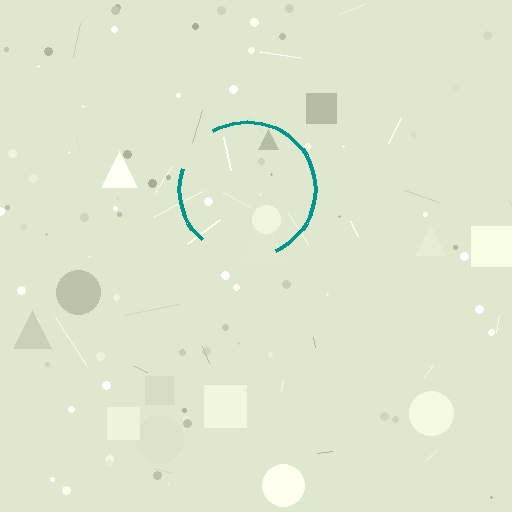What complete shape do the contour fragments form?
The contour fragments form a circle.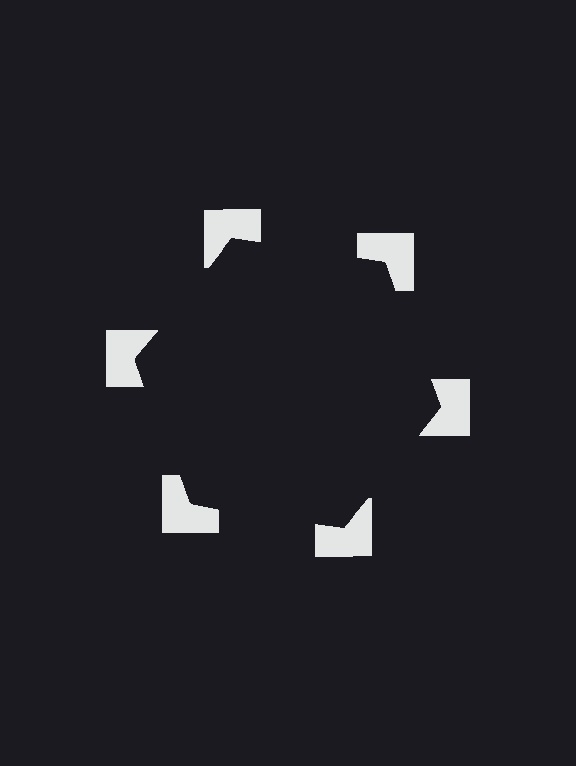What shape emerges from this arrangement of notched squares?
An illusory hexagon — its edges are inferred from the aligned wedge cuts in the notched squares, not physically drawn.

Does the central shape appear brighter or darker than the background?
It typically appears slightly darker than the background, even though no actual brightness change is drawn.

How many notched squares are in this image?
There are 6 — one at each vertex of the illusory hexagon.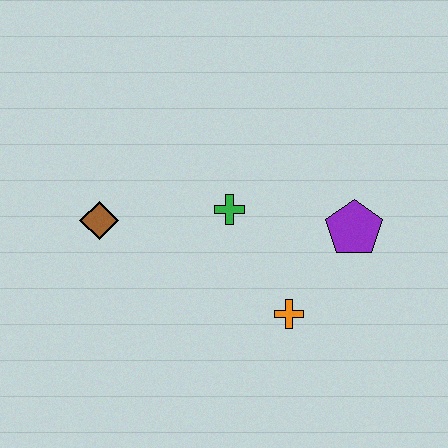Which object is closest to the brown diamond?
The green cross is closest to the brown diamond.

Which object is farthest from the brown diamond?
The purple pentagon is farthest from the brown diamond.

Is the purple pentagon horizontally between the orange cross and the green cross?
No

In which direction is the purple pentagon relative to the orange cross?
The purple pentagon is above the orange cross.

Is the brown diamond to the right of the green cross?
No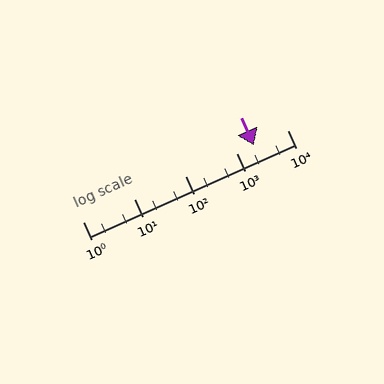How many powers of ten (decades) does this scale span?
The scale spans 4 decades, from 1 to 10000.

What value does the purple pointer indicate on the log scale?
The pointer indicates approximately 2200.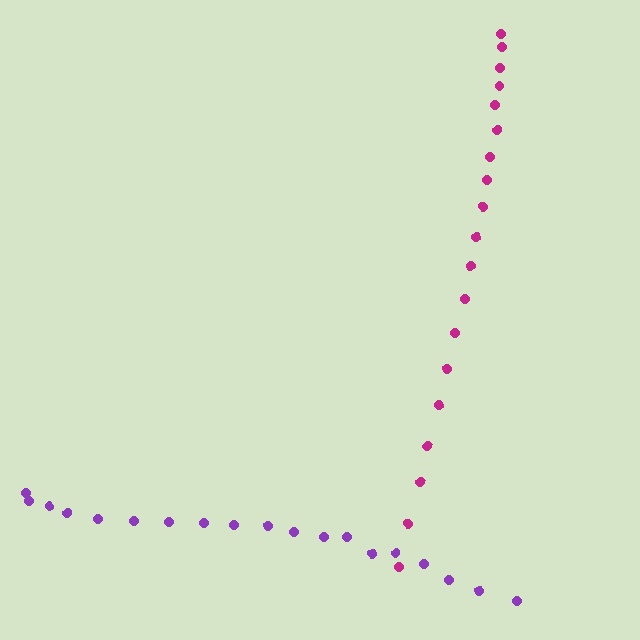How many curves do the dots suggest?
There are 2 distinct paths.